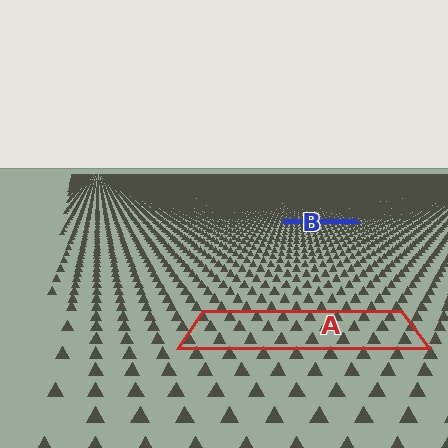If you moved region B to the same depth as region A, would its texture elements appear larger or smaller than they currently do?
They would appear larger. At a closer depth, the same texture elements are projected at a bigger on-screen size.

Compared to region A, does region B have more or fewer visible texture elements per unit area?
Region B has more texture elements per unit area — they are packed more densely because it is farther away.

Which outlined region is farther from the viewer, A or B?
Region B is farther from the viewer — the texture elements inside it appear smaller and more densely packed.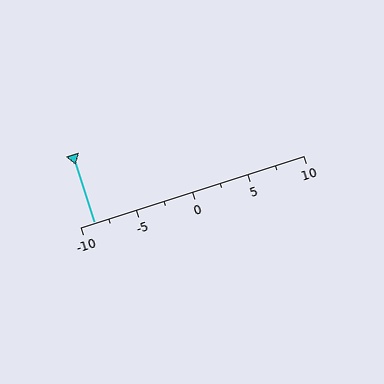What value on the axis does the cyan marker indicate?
The marker indicates approximately -8.8.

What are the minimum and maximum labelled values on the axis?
The axis runs from -10 to 10.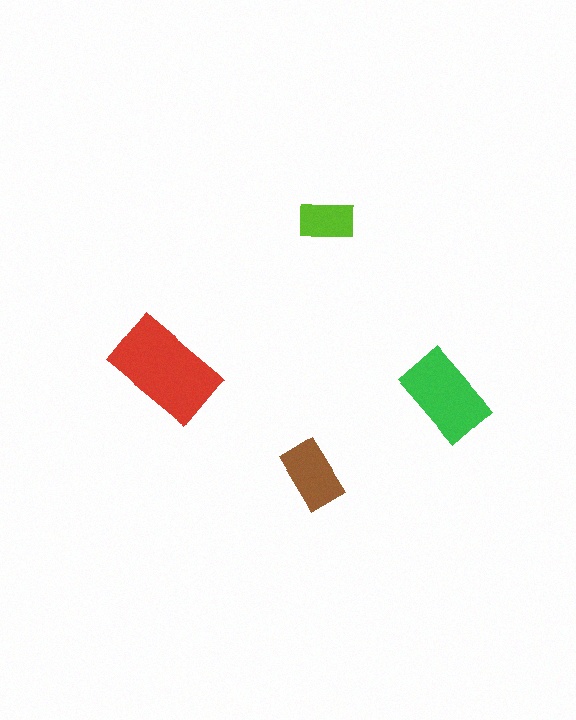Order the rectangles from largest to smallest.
the red one, the green one, the brown one, the lime one.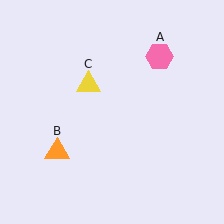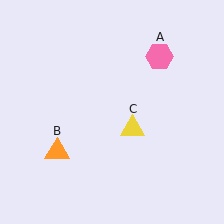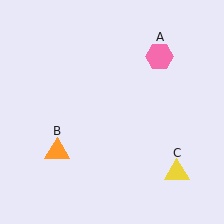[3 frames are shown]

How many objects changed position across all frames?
1 object changed position: yellow triangle (object C).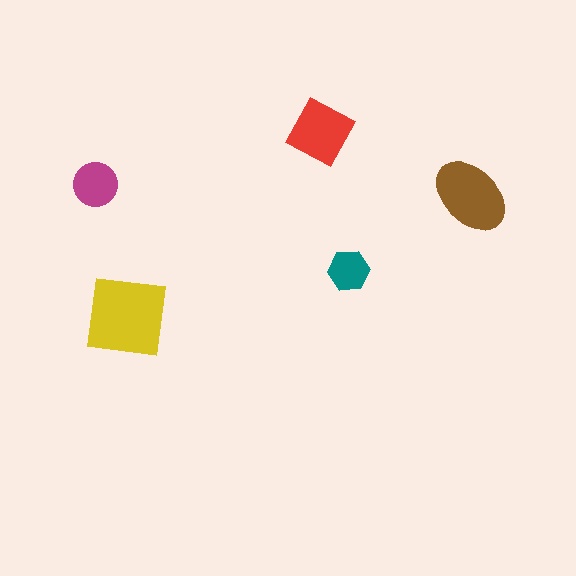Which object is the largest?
The yellow square.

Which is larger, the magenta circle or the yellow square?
The yellow square.